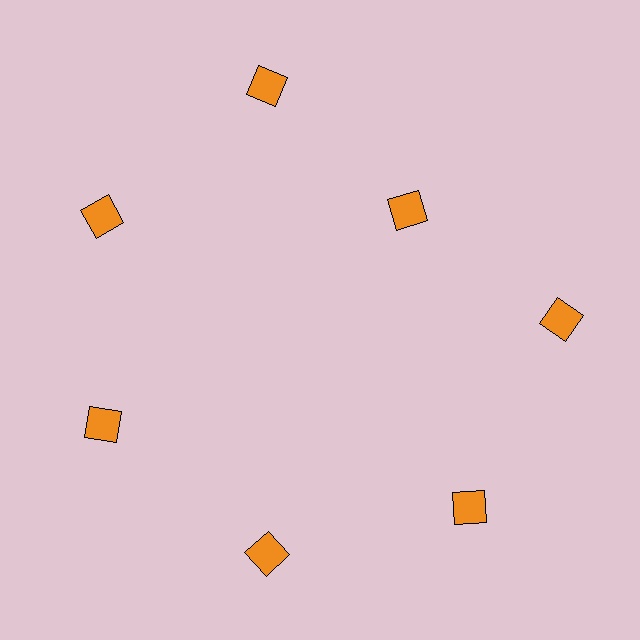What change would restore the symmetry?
The symmetry would be restored by moving it outward, back onto the ring so that all 7 diamonds sit at equal angles and equal distance from the center.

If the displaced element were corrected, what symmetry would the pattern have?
It would have 7-fold rotational symmetry — the pattern would map onto itself every 51 degrees.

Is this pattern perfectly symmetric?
No. The 7 orange diamonds are arranged in a ring, but one element near the 1 o'clock position is pulled inward toward the center, breaking the 7-fold rotational symmetry.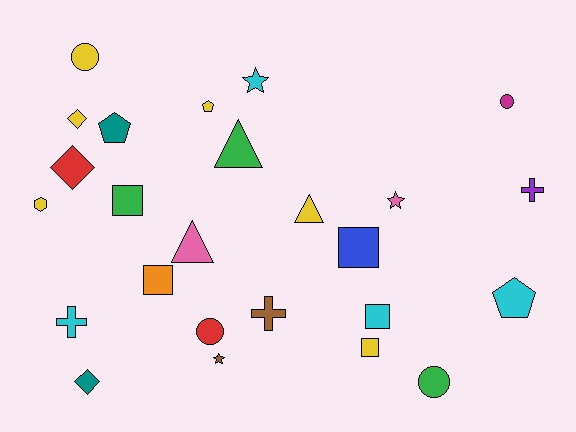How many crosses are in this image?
There are 3 crosses.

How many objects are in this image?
There are 25 objects.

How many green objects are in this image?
There are 3 green objects.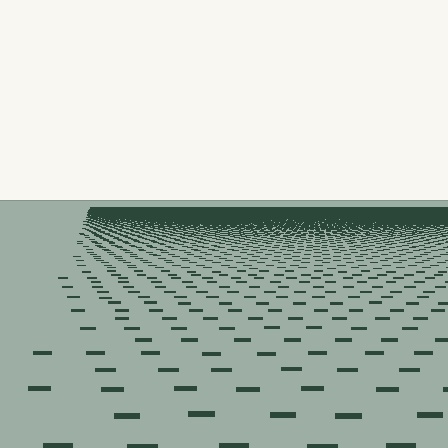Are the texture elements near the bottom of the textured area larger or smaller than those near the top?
Larger. Near the bottom, elements are closer to the viewer and appear at a bigger on-screen size.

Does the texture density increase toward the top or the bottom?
Density increases toward the top.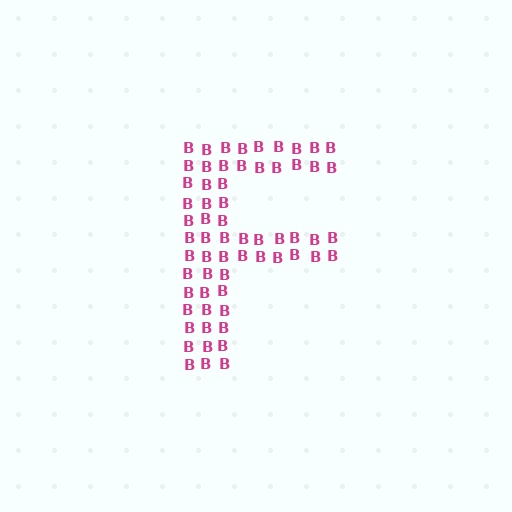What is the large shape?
The large shape is the letter F.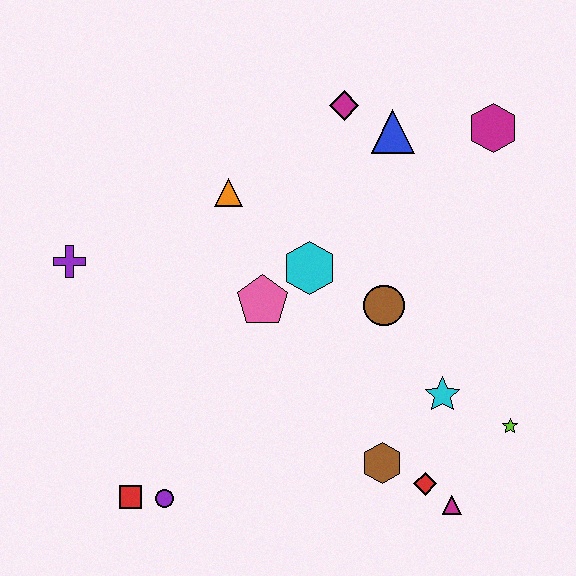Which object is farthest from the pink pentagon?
The magenta hexagon is farthest from the pink pentagon.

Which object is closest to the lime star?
The cyan star is closest to the lime star.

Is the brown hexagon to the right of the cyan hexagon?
Yes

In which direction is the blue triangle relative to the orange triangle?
The blue triangle is to the right of the orange triangle.